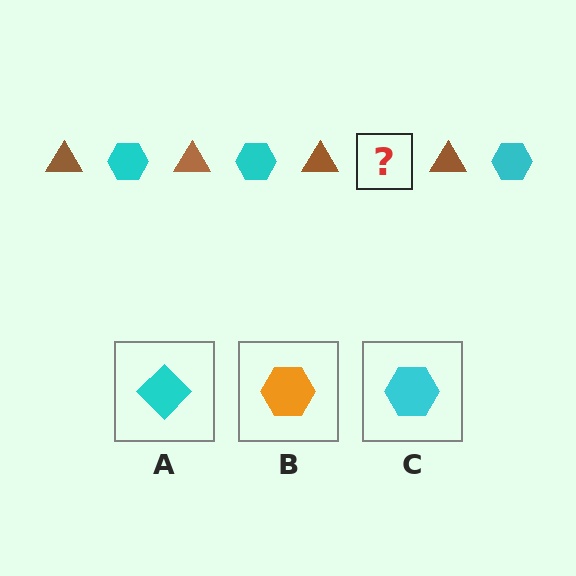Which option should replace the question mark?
Option C.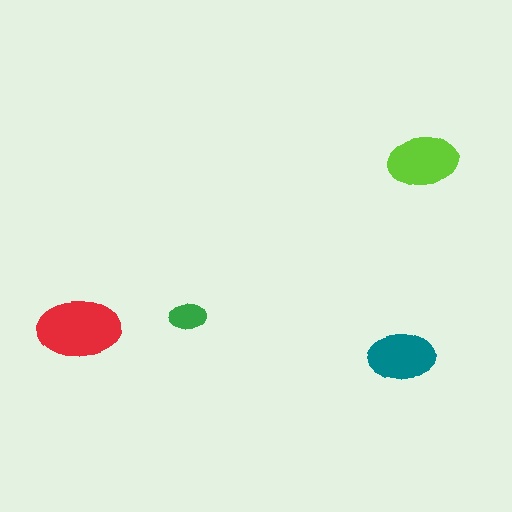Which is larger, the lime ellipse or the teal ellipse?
The lime one.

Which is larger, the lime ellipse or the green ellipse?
The lime one.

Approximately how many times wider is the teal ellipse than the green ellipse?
About 2 times wider.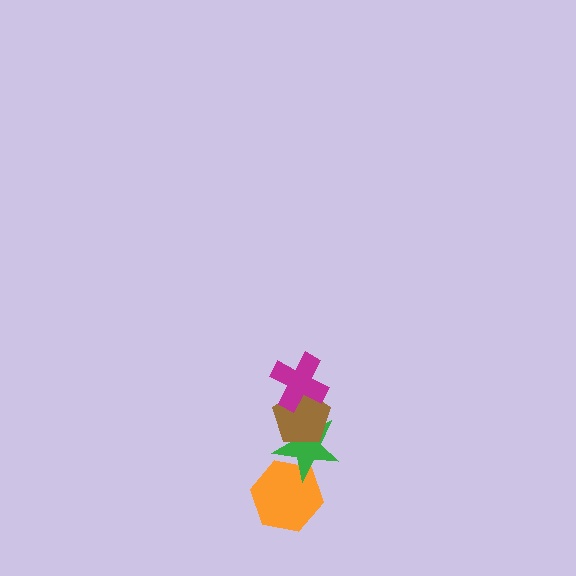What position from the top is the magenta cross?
The magenta cross is 1st from the top.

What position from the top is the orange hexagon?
The orange hexagon is 4th from the top.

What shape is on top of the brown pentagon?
The magenta cross is on top of the brown pentagon.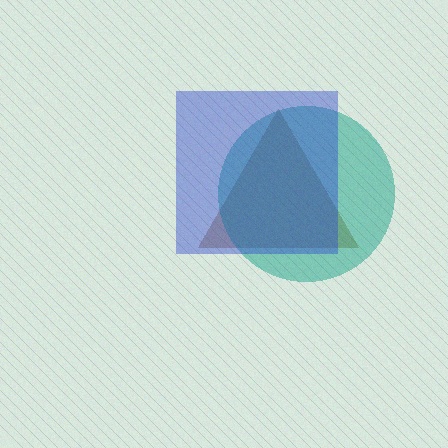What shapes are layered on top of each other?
The layered shapes are: a brown triangle, a teal circle, a blue square.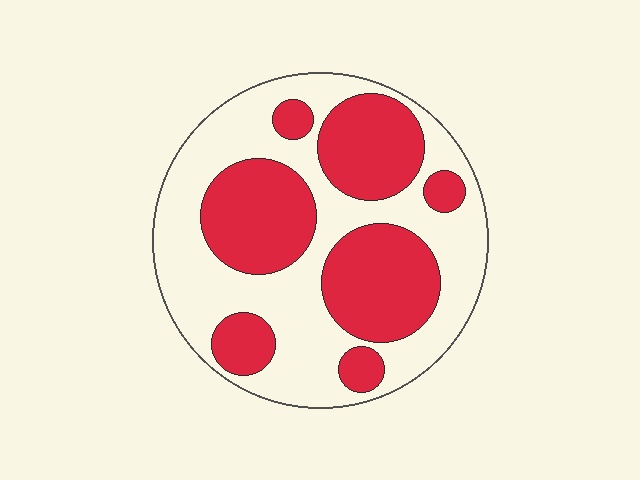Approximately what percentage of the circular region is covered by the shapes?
Approximately 45%.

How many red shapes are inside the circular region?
7.